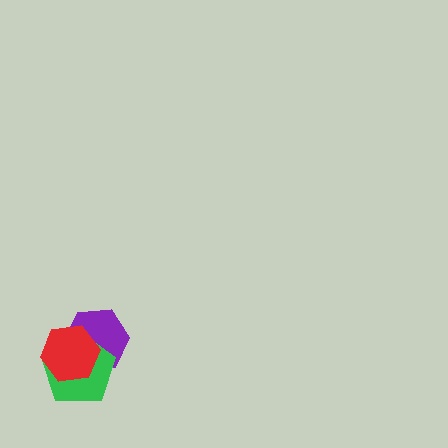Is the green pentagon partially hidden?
Yes, it is partially covered by another shape.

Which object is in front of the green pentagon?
The red hexagon is in front of the green pentagon.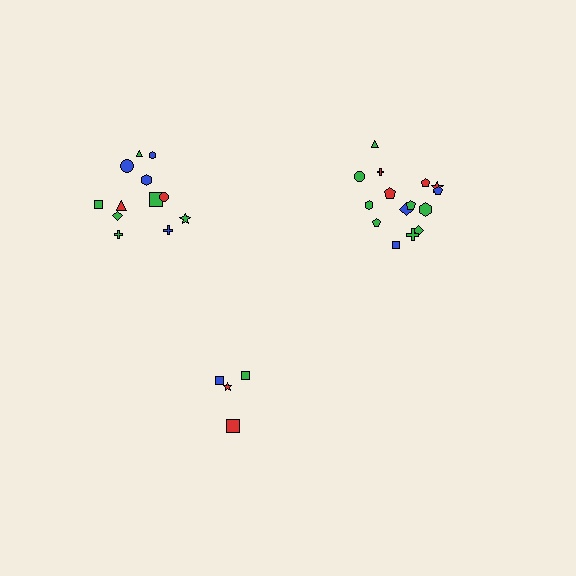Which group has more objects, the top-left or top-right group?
The top-right group.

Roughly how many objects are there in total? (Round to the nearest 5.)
Roughly 30 objects in total.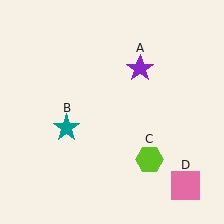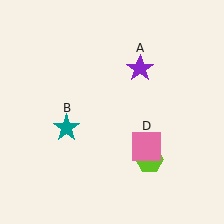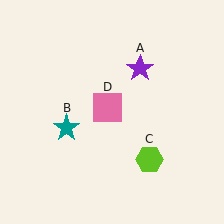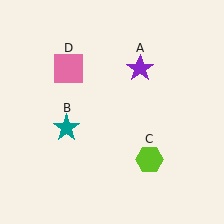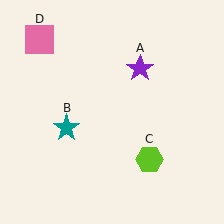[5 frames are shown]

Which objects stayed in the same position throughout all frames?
Purple star (object A) and teal star (object B) and lime hexagon (object C) remained stationary.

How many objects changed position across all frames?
1 object changed position: pink square (object D).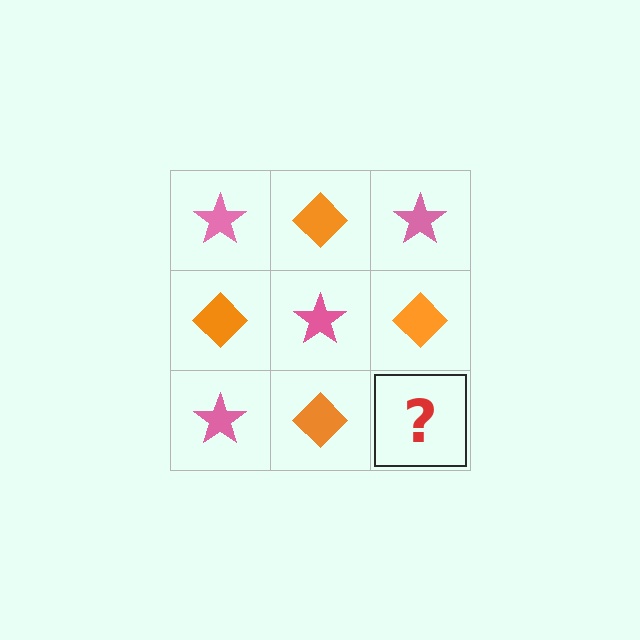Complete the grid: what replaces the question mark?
The question mark should be replaced with a pink star.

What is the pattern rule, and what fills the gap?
The rule is that it alternates pink star and orange diamond in a checkerboard pattern. The gap should be filled with a pink star.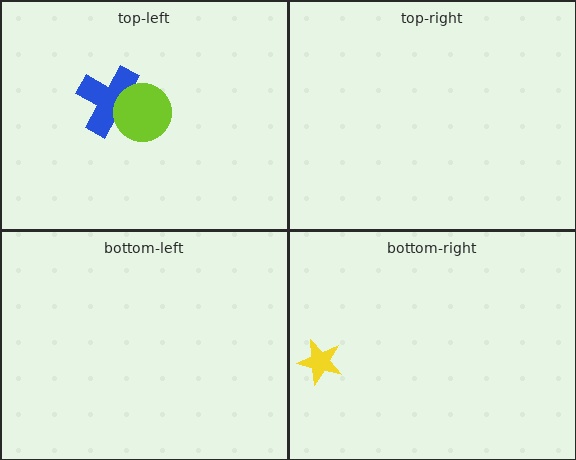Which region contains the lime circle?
The top-left region.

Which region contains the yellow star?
The bottom-right region.